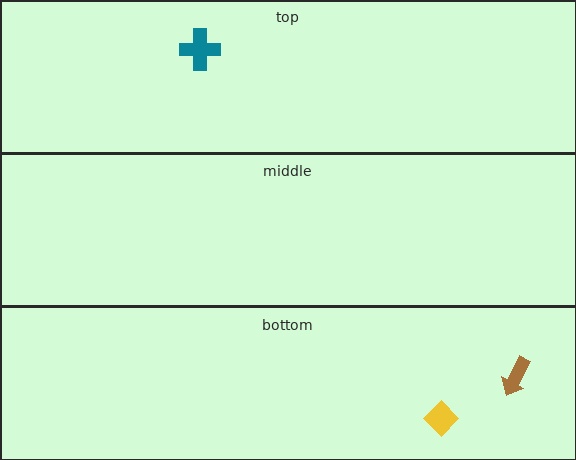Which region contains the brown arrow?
The bottom region.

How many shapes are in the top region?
1.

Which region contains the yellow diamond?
The bottom region.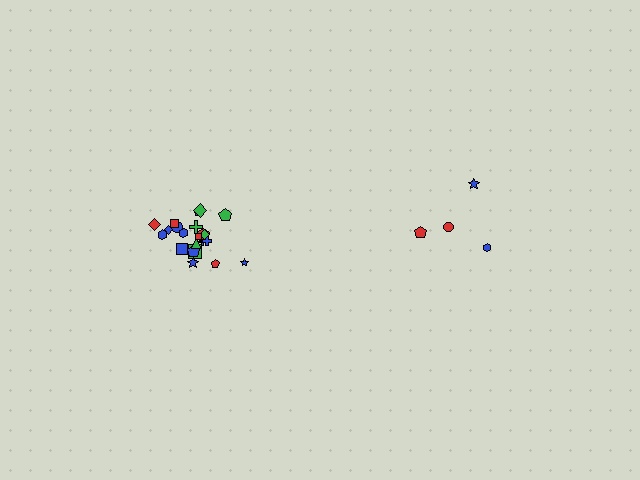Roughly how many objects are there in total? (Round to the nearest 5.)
Roughly 25 objects in total.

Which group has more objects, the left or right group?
The left group.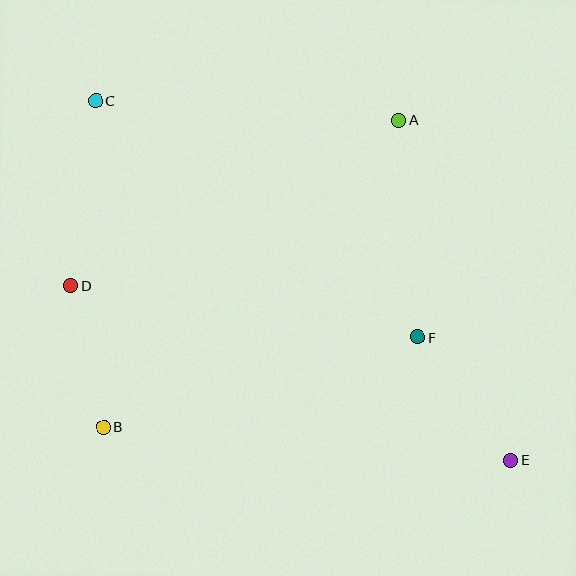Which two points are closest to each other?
Points B and D are closest to each other.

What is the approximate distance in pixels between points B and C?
The distance between B and C is approximately 326 pixels.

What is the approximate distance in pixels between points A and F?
The distance between A and F is approximately 218 pixels.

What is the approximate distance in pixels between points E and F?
The distance between E and F is approximately 154 pixels.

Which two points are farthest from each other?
Points C and E are farthest from each other.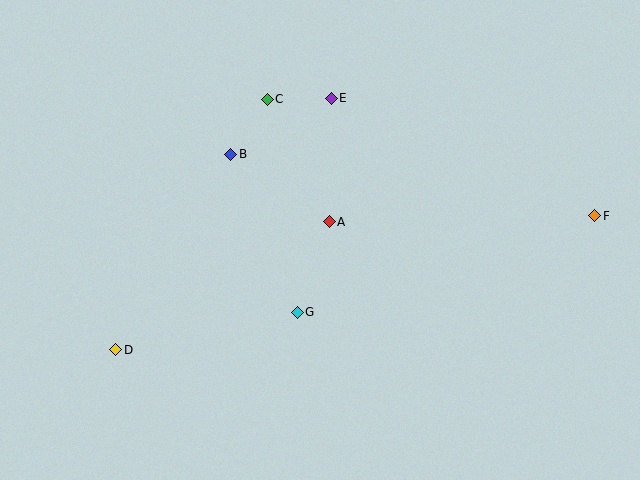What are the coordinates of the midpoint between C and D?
The midpoint between C and D is at (191, 225).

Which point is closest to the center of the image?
Point A at (329, 222) is closest to the center.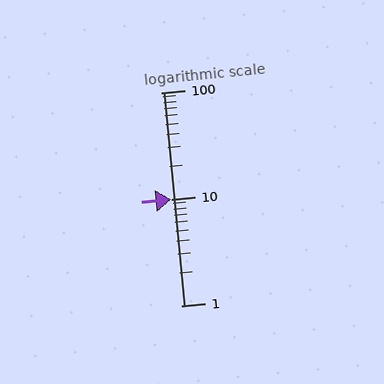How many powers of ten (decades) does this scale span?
The scale spans 2 decades, from 1 to 100.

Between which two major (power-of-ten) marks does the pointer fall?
The pointer is between 10 and 100.